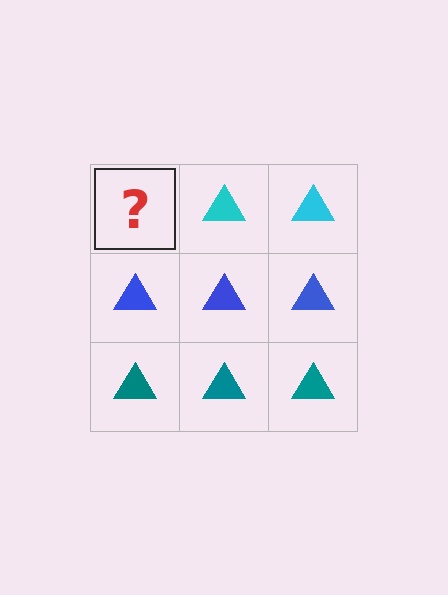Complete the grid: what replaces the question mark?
The question mark should be replaced with a cyan triangle.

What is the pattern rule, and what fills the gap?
The rule is that each row has a consistent color. The gap should be filled with a cyan triangle.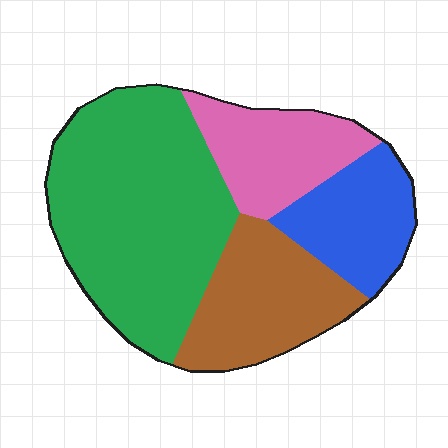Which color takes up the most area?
Green, at roughly 45%.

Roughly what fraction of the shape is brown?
Brown takes up about one fifth (1/5) of the shape.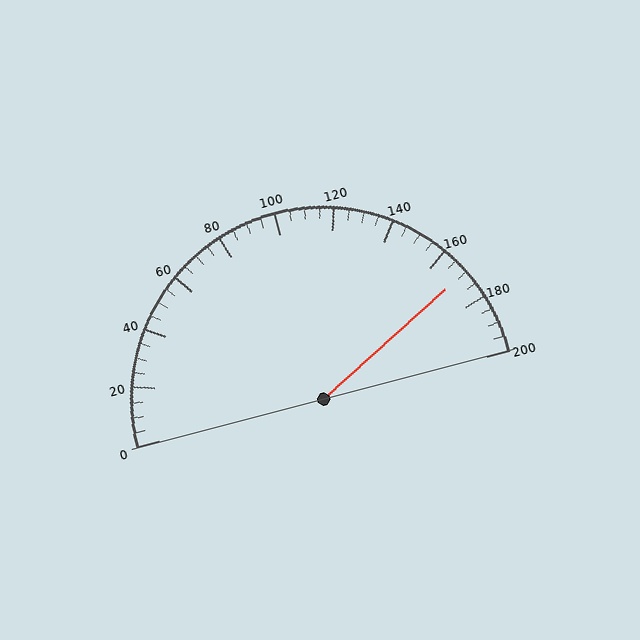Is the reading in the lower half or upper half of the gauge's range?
The reading is in the upper half of the range (0 to 200).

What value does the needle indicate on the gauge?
The needle indicates approximately 170.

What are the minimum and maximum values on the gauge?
The gauge ranges from 0 to 200.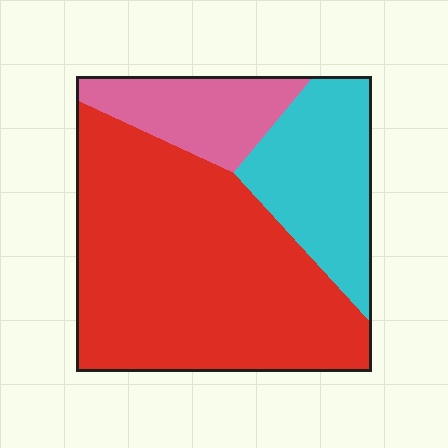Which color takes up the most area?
Red, at roughly 60%.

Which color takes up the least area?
Pink, at roughly 15%.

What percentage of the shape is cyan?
Cyan takes up about one quarter (1/4) of the shape.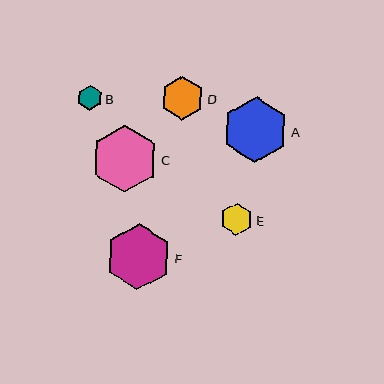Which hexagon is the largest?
Hexagon C is the largest with a size of approximately 67 pixels.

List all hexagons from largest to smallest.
From largest to smallest: C, A, F, D, E, B.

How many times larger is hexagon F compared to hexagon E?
Hexagon F is approximately 2.0 times the size of hexagon E.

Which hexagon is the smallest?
Hexagon B is the smallest with a size of approximately 25 pixels.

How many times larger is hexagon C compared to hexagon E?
Hexagon C is approximately 2.1 times the size of hexagon E.